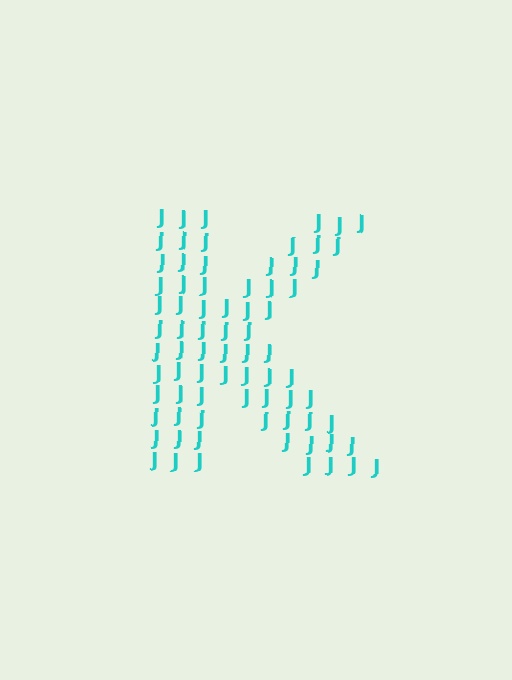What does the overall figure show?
The overall figure shows the letter K.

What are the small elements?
The small elements are letter J's.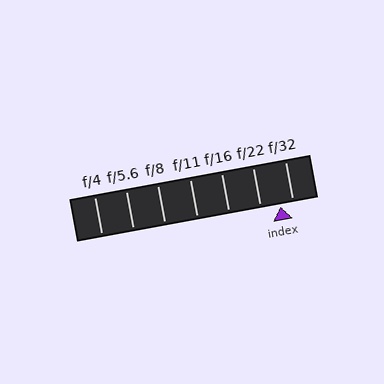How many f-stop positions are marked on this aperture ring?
There are 7 f-stop positions marked.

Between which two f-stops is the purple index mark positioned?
The index mark is between f/22 and f/32.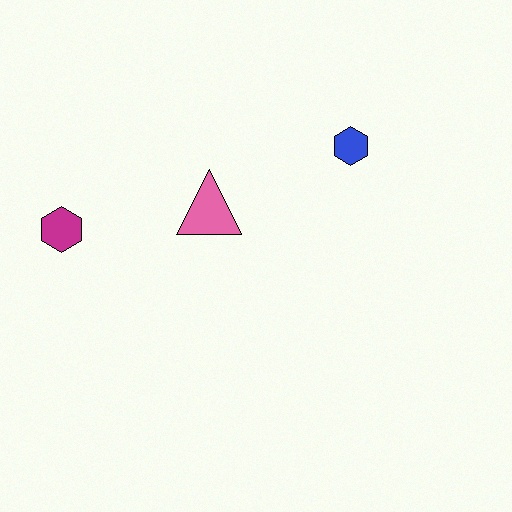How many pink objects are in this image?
There is 1 pink object.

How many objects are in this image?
There are 3 objects.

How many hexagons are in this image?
There are 2 hexagons.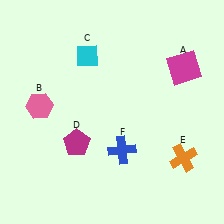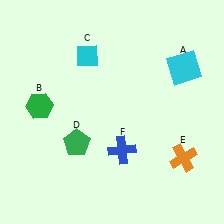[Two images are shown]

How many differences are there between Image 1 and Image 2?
There are 3 differences between the two images.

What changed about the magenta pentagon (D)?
In Image 1, D is magenta. In Image 2, it changed to green.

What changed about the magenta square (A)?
In Image 1, A is magenta. In Image 2, it changed to cyan.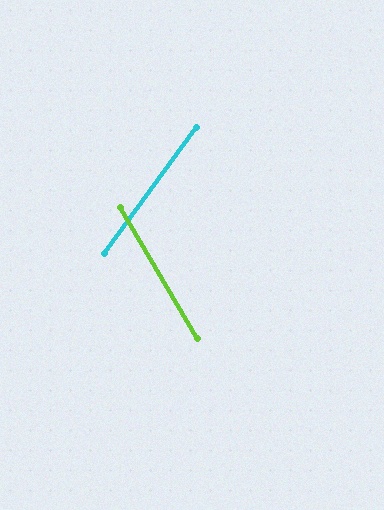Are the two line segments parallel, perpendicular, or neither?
Neither parallel nor perpendicular — they differ by about 67°.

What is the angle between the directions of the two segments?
Approximately 67 degrees.